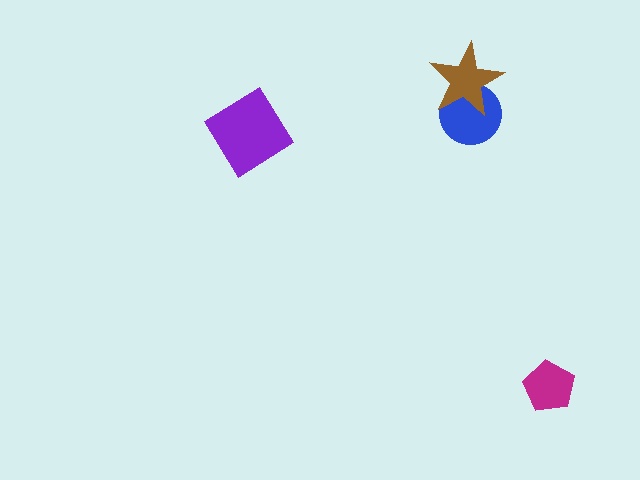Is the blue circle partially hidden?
Yes, it is partially covered by another shape.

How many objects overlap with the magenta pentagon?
0 objects overlap with the magenta pentagon.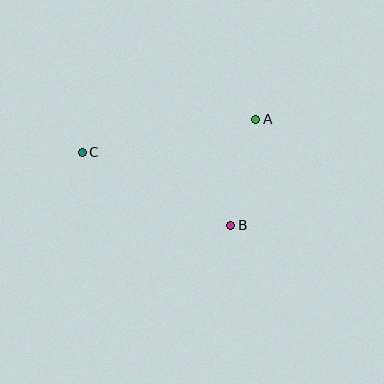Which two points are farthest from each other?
Points A and C are farthest from each other.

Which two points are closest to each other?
Points A and B are closest to each other.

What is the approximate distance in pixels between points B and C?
The distance between B and C is approximately 166 pixels.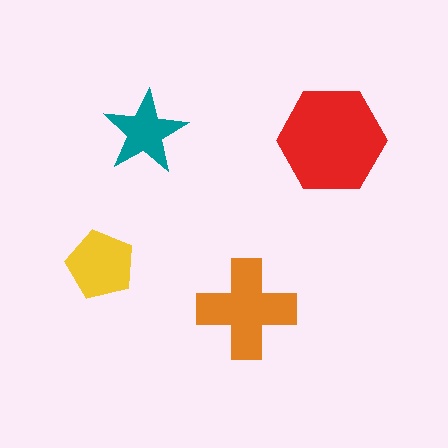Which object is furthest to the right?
The red hexagon is rightmost.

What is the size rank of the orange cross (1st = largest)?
2nd.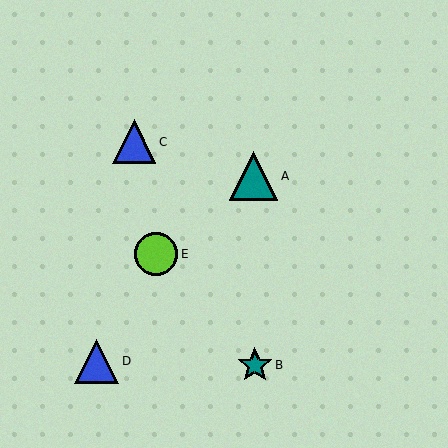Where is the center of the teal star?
The center of the teal star is at (255, 365).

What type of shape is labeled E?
Shape E is a lime circle.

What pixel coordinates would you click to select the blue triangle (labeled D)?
Click at (97, 361) to select the blue triangle D.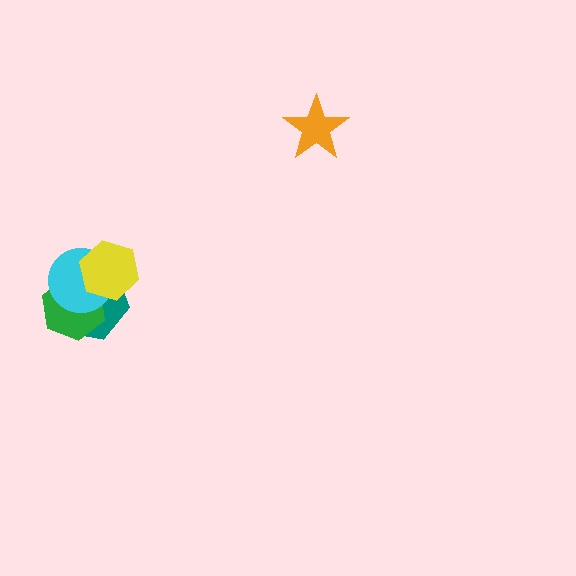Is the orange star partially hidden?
No, no other shape covers it.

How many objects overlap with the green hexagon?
3 objects overlap with the green hexagon.